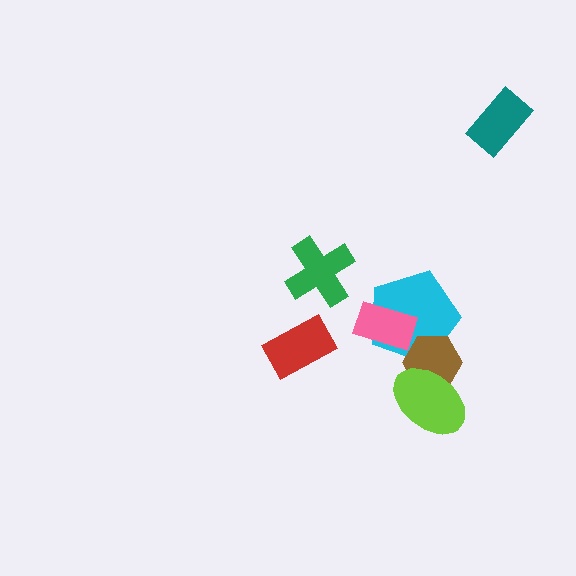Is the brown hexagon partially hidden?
Yes, it is partially covered by another shape.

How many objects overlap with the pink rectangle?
1 object overlaps with the pink rectangle.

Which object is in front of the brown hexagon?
The lime ellipse is in front of the brown hexagon.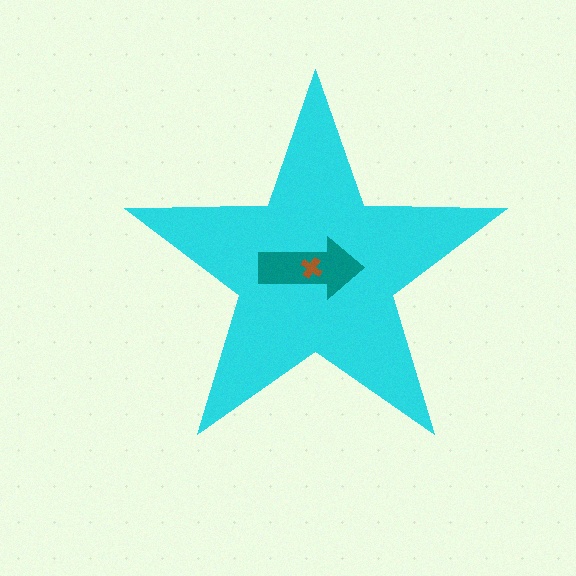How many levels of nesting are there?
3.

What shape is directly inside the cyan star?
The teal arrow.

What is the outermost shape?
The cyan star.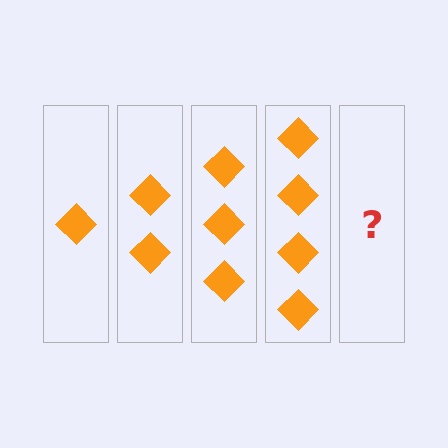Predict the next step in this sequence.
The next step is 5 diamonds.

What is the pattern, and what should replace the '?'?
The pattern is that each step adds one more diamond. The '?' should be 5 diamonds.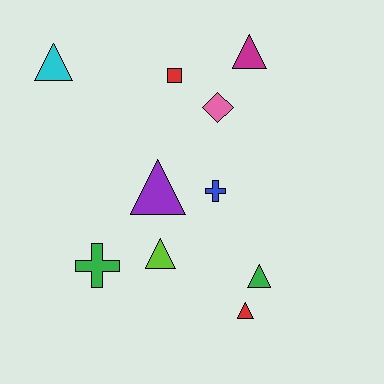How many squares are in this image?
There is 1 square.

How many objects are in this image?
There are 10 objects.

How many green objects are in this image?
There are 2 green objects.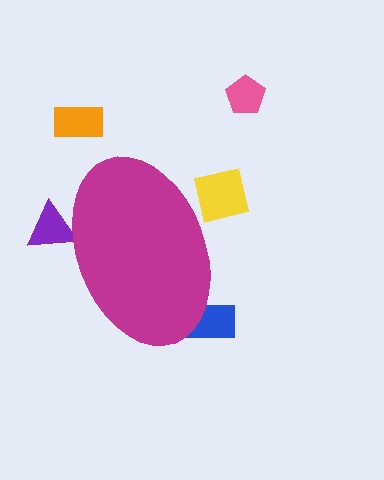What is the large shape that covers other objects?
A magenta ellipse.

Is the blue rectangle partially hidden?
Yes, the blue rectangle is partially hidden behind the magenta ellipse.